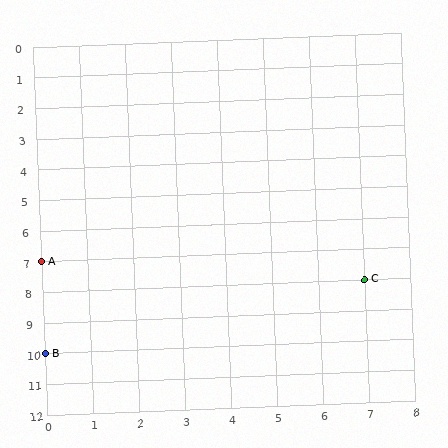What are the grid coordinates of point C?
Point C is at grid coordinates (7, 8).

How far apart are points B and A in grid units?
Points B and A are 3 rows apart.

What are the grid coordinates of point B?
Point B is at grid coordinates (0, 10).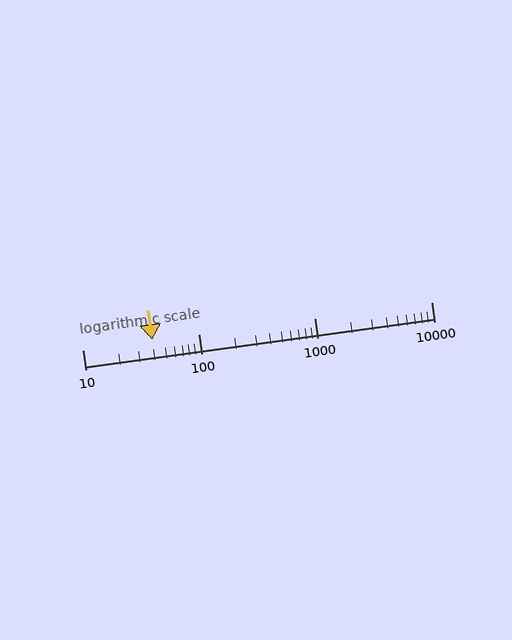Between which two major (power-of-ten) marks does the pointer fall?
The pointer is between 10 and 100.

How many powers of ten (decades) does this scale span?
The scale spans 3 decades, from 10 to 10000.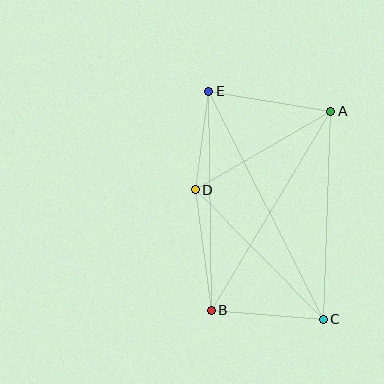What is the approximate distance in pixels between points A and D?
The distance between A and D is approximately 157 pixels.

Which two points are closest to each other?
Points D and E are closest to each other.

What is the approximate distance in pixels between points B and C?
The distance between B and C is approximately 112 pixels.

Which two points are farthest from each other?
Points C and E are farthest from each other.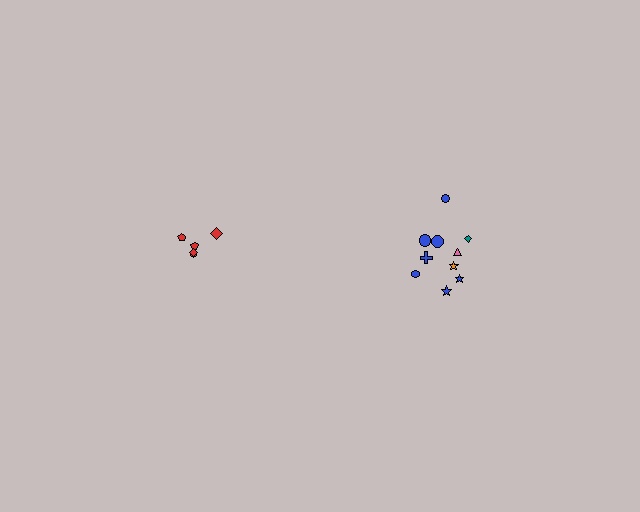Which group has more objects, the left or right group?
The right group.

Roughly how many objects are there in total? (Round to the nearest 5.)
Roughly 15 objects in total.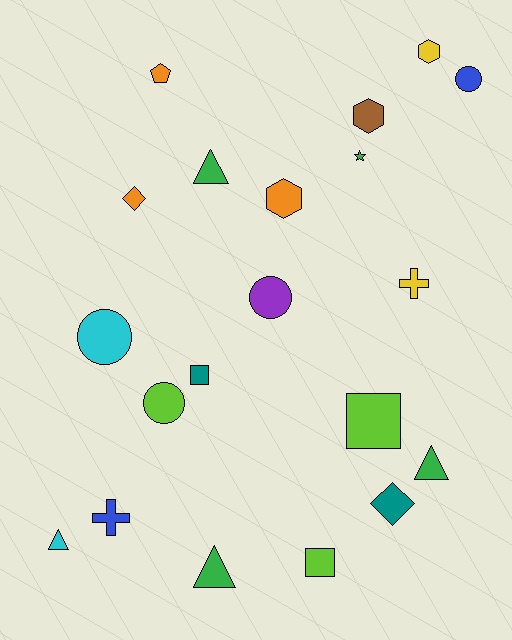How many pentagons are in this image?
There is 1 pentagon.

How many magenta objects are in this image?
There are no magenta objects.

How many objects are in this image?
There are 20 objects.